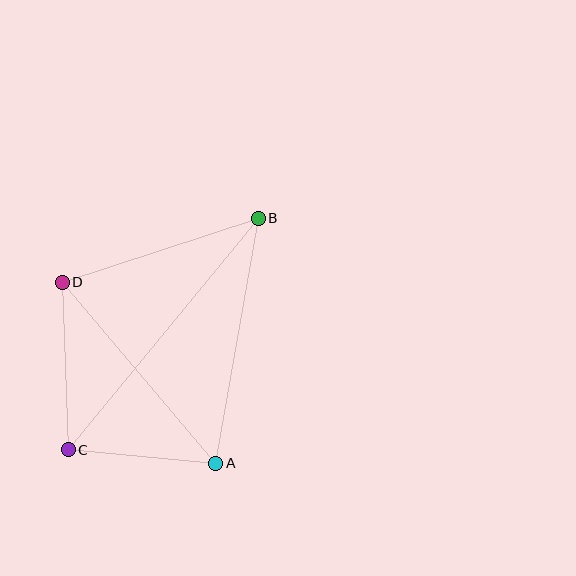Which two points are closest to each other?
Points A and C are closest to each other.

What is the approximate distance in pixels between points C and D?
The distance between C and D is approximately 168 pixels.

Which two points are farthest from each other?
Points B and C are farthest from each other.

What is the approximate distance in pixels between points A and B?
The distance between A and B is approximately 249 pixels.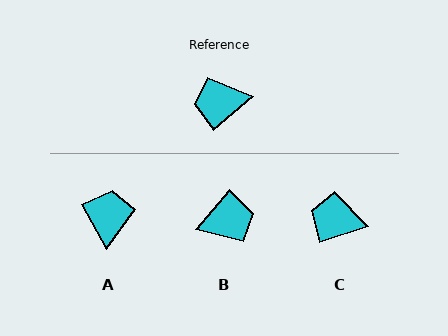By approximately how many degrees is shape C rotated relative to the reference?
Approximately 22 degrees clockwise.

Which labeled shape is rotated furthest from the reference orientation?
B, about 171 degrees away.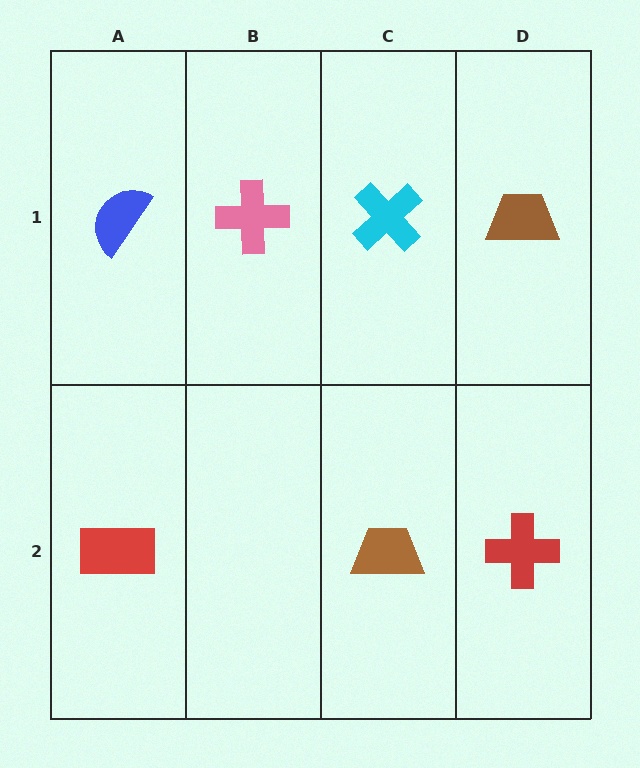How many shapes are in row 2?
3 shapes.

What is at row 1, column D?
A brown trapezoid.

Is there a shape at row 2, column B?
No, that cell is empty.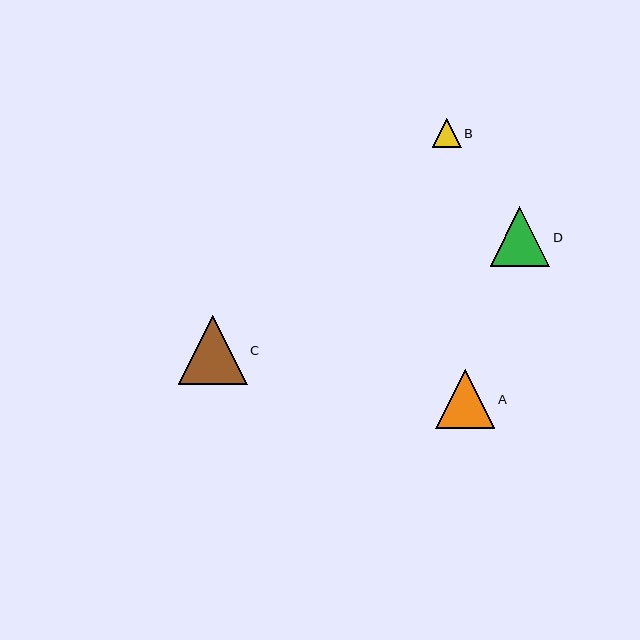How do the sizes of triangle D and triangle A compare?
Triangle D and triangle A are approximately the same size.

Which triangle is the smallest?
Triangle B is the smallest with a size of approximately 29 pixels.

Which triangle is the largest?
Triangle C is the largest with a size of approximately 68 pixels.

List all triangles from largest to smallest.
From largest to smallest: C, D, A, B.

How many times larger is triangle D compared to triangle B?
Triangle D is approximately 2.0 times the size of triangle B.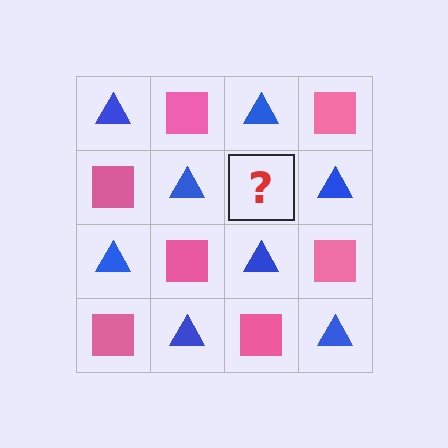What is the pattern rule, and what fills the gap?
The rule is that it alternates blue triangle and pink square in a checkerboard pattern. The gap should be filled with a pink square.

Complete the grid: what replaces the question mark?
The question mark should be replaced with a pink square.